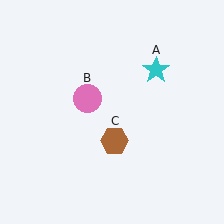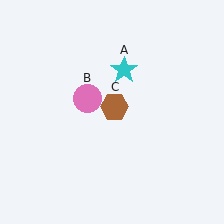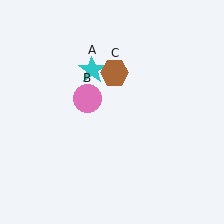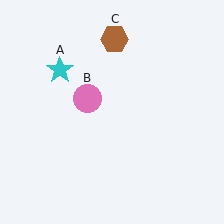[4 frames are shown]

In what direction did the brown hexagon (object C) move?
The brown hexagon (object C) moved up.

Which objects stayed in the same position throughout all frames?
Pink circle (object B) remained stationary.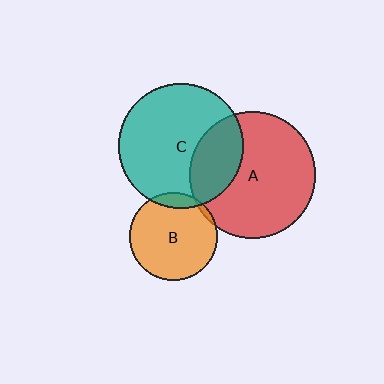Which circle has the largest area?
Circle A (red).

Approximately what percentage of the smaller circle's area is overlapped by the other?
Approximately 10%.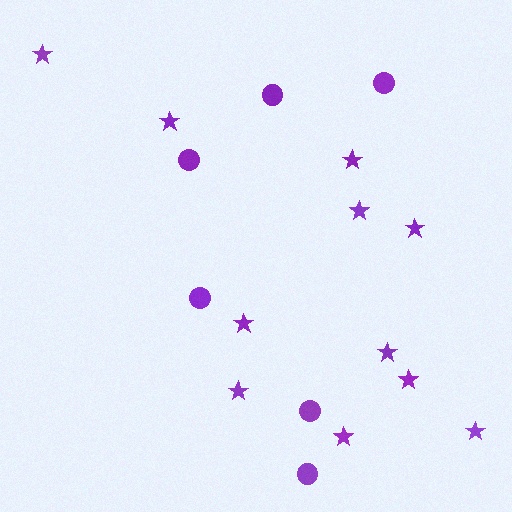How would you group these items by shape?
There are 2 groups: one group of circles (6) and one group of stars (11).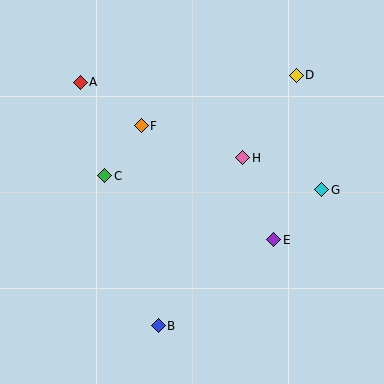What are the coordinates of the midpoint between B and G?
The midpoint between B and G is at (240, 258).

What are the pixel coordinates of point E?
Point E is at (274, 240).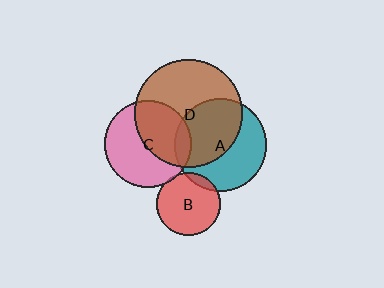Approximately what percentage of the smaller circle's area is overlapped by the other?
Approximately 10%.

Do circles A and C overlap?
Yes.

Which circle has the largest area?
Circle D (brown).